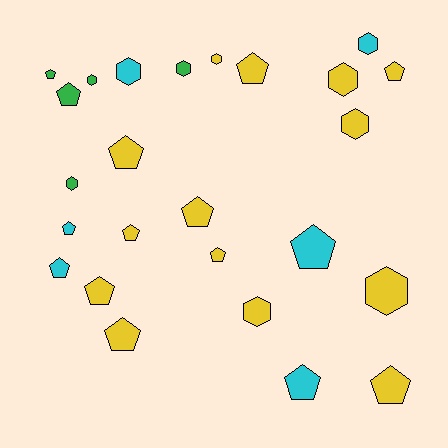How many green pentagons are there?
There are 2 green pentagons.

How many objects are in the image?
There are 25 objects.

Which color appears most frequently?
Yellow, with 14 objects.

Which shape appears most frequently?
Pentagon, with 15 objects.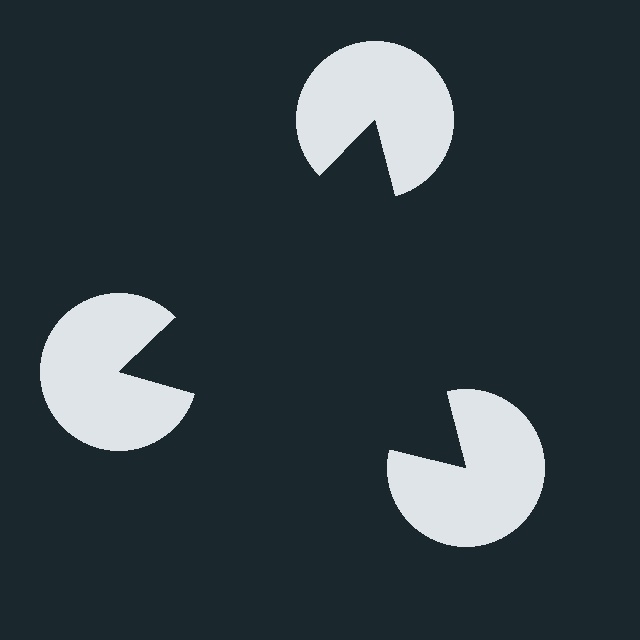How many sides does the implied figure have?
3 sides.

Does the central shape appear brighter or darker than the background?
It typically appears slightly darker than the background, even though no actual brightness change is drawn.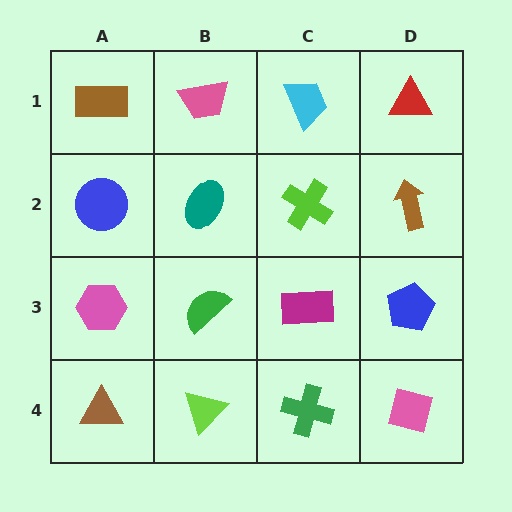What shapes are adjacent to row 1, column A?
A blue circle (row 2, column A), a pink trapezoid (row 1, column B).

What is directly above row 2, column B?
A pink trapezoid.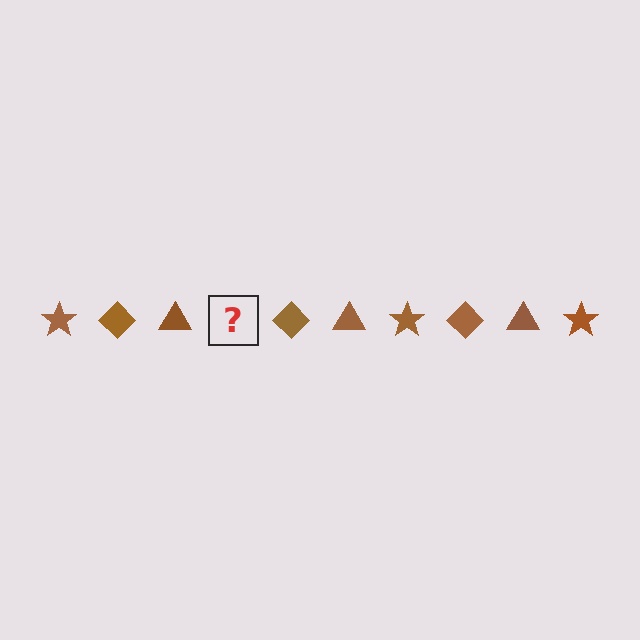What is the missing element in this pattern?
The missing element is a brown star.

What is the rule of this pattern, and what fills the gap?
The rule is that the pattern cycles through star, diamond, triangle shapes in brown. The gap should be filled with a brown star.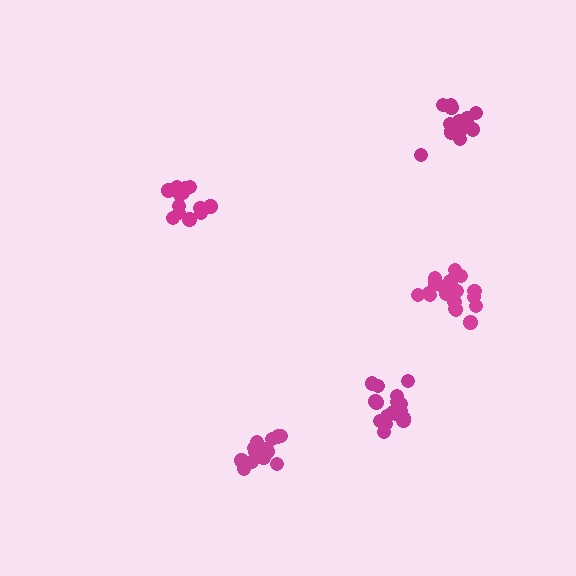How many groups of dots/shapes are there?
There are 5 groups.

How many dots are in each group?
Group 1: 20 dots, Group 2: 14 dots, Group 3: 14 dots, Group 4: 18 dots, Group 5: 16 dots (82 total).